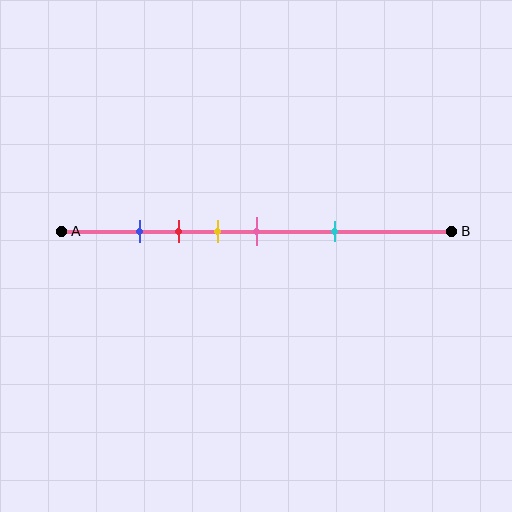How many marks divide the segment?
There are 5 marks dividing the segment.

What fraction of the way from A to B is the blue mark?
The blue mark is approximately 20% (0.2) of the way from A to B.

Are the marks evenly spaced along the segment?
No, the marks are not evenly spaced.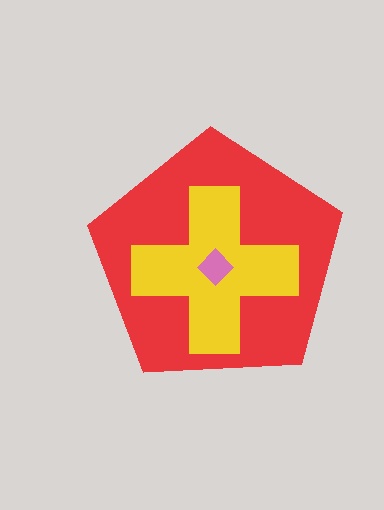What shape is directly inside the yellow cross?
The pink diamond.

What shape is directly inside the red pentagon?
The yellow cross.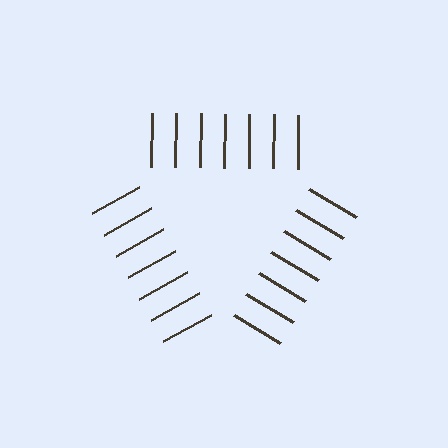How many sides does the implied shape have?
3 sides — the line-ends trace a triangle.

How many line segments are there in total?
21 — 7 along each of the 3 edges.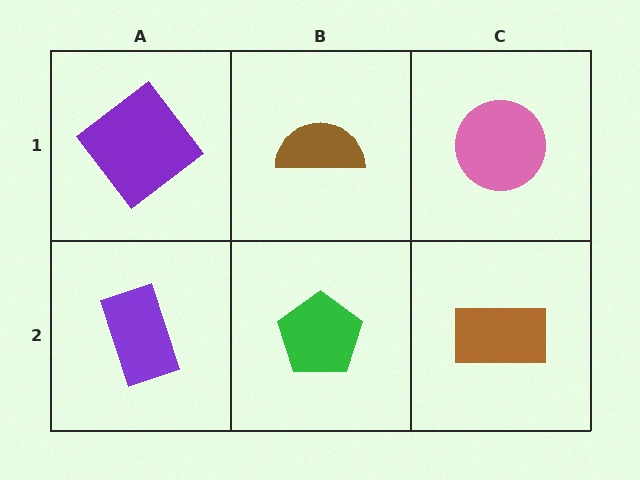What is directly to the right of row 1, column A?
A brown semicircle.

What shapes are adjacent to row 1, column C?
A brown rectangle (row 2, column C), a brown semicircle (row 1, column B).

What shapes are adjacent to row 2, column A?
A purple diamond (row 1, column A), a green pentagon (row 2, column B).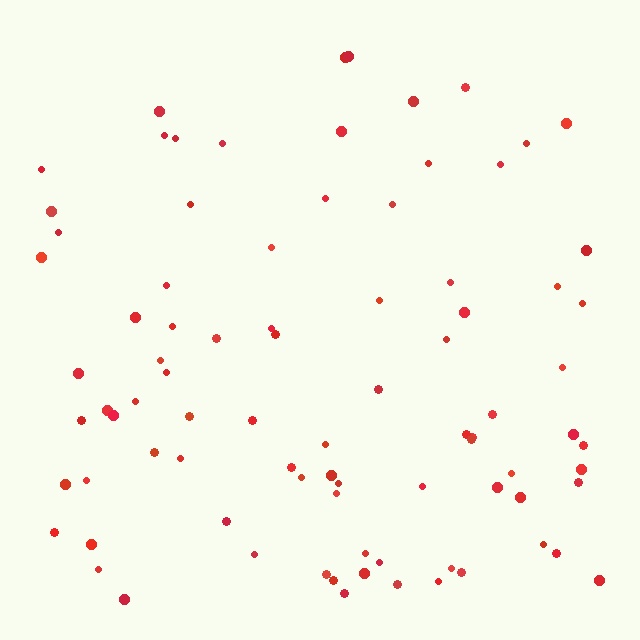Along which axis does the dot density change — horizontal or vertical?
Vertical.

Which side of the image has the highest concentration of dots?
The bottom.